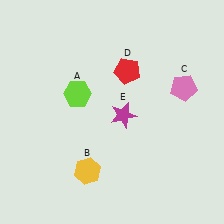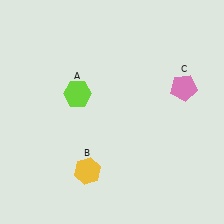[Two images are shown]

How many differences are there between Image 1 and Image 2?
There are 2 differences between the two images.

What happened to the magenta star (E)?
The magenta star (E) was removed in Image 2. It was in the bottom-right area of Image 1.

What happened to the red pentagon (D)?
The red pentagon (D) was removed in Image 2. It was in the top-right area of Image 1.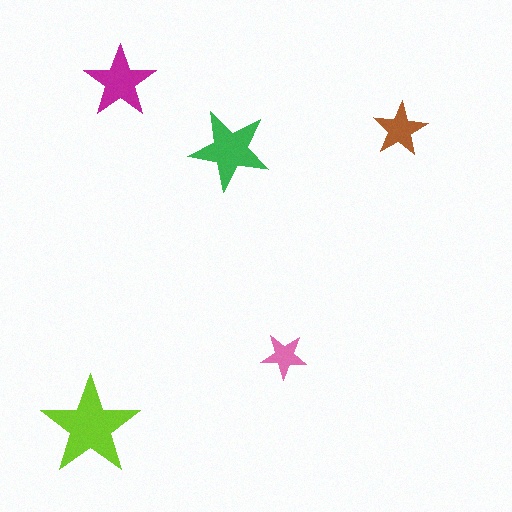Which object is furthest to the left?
The lime star is leftmost.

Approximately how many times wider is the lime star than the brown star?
About 2 times wider.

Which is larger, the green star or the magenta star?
The green one.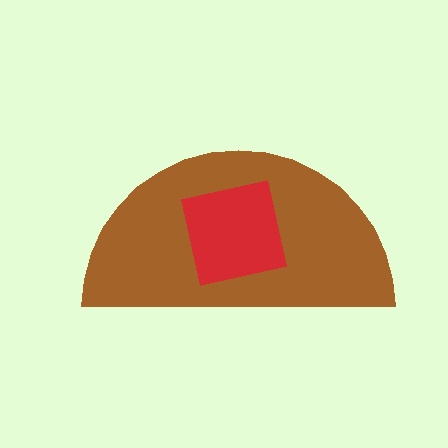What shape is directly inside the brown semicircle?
The red square.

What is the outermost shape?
The brown semicircle.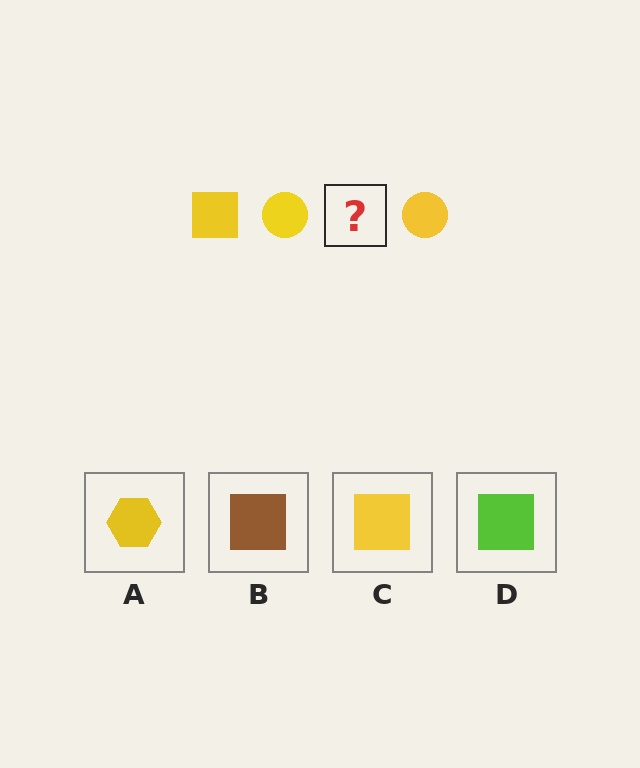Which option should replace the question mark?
Option C.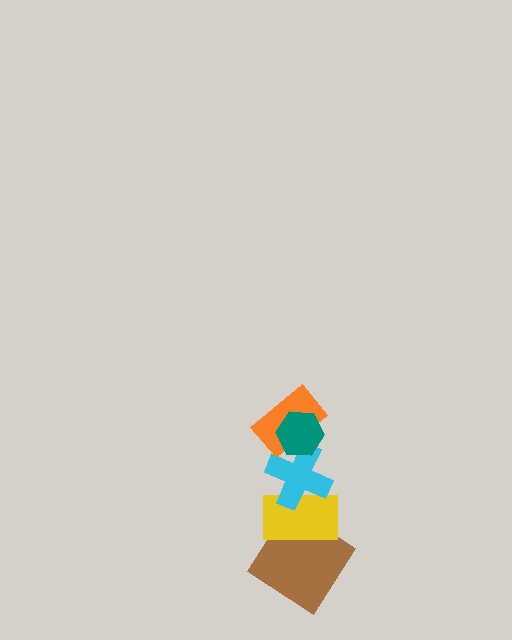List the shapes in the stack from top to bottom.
From top to bottom: the teal hexagon, the orange rectangle, the cyan cross, the yellow rectangle, the brown diamond.